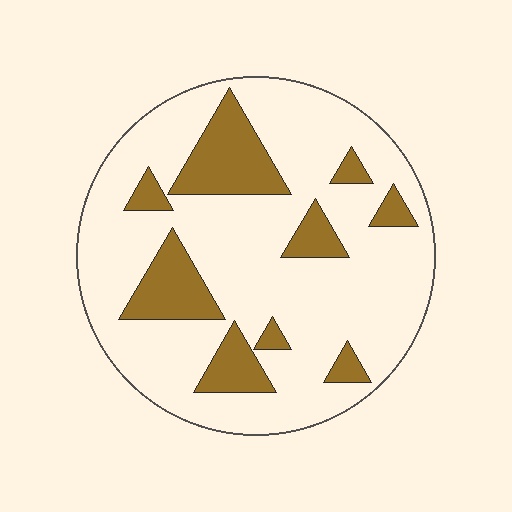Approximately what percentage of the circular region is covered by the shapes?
Approximately 20%.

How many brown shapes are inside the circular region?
9.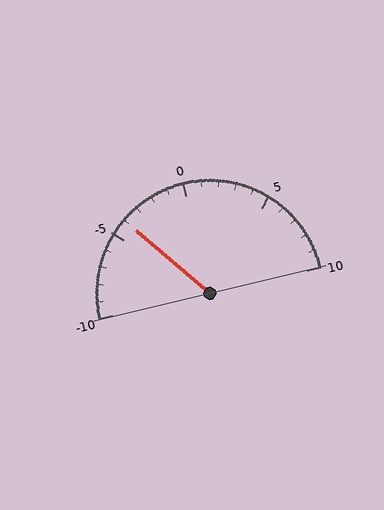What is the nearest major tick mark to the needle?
The nearest major tick mark is -5.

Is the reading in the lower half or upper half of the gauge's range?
The reading is in the lower half of the range (-10 to 10).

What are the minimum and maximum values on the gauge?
The gauge ranges from -10 to 10.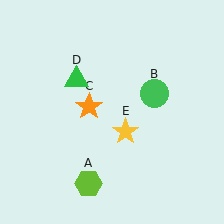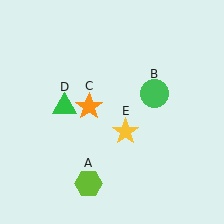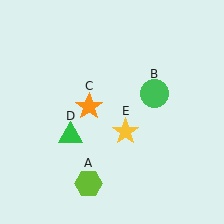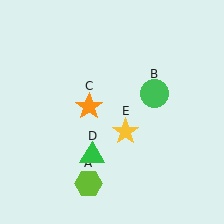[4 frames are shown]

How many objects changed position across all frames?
1 object changed position: green triangle (object D).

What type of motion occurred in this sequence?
The green triangle (object D) rotated counterclockwise around the center of the scene.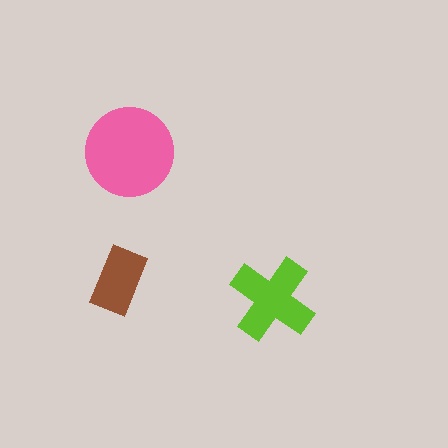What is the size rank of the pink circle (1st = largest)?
1st.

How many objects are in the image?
There are 3 objects in the image.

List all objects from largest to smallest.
The pink circle, the lime cross, the brown rectangle.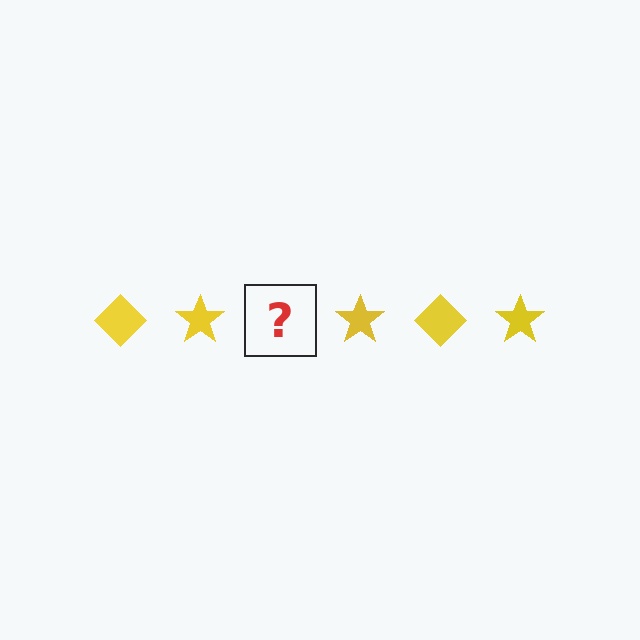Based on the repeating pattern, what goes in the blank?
The blank should be a yellow diamond.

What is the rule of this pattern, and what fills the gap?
The rule is that the pattern cycles through diamond, star shapes in yellow. The gap should be filled with a yellow diamond.